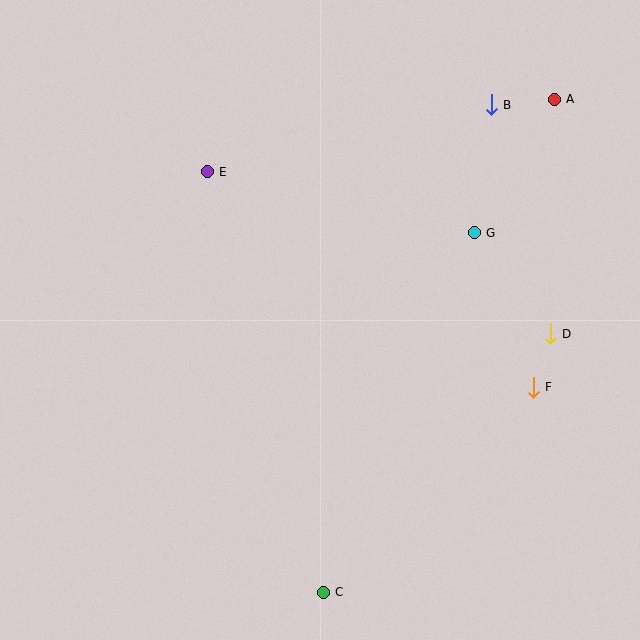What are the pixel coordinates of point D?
Point D is at (550, 334).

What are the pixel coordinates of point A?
Point A is at (554, 99).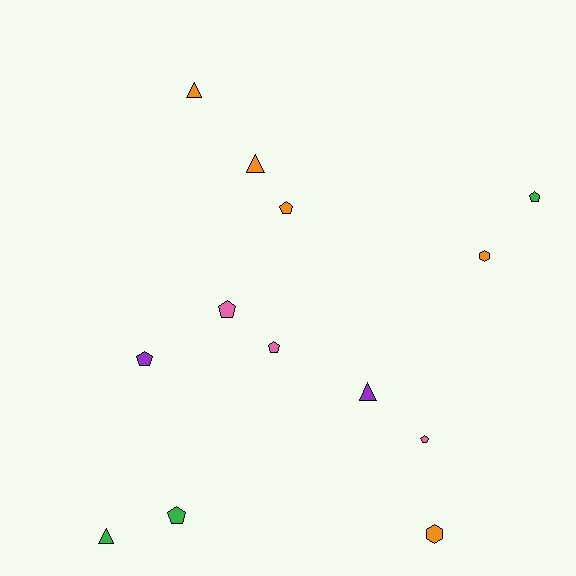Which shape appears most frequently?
Pentagon, with 7 objects.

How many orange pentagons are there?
There is 1 orange pentagon.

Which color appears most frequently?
Orange, with 5 objects.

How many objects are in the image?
There are 13 objects.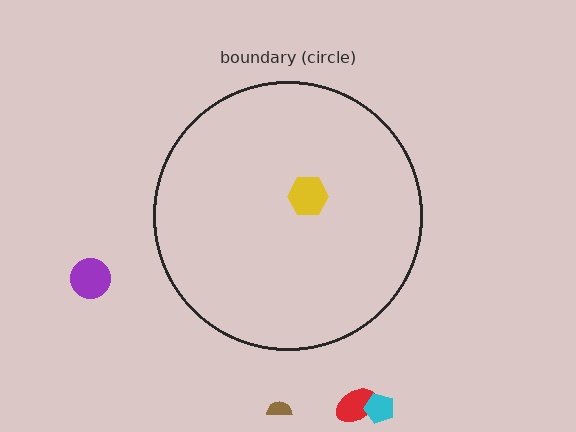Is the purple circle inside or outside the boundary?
Outside.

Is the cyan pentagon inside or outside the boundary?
Outside.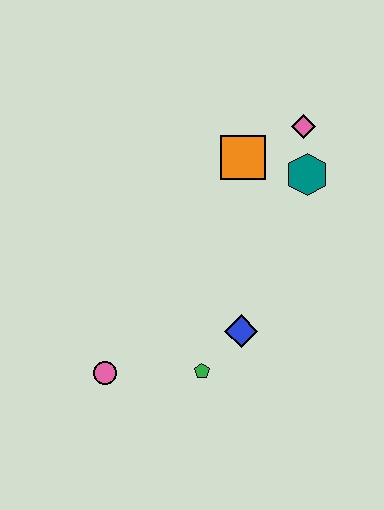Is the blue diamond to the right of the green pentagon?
Yes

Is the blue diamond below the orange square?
Yes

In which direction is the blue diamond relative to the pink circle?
The blue diamond is to the right of the pink circle.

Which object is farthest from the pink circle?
The pink diamond is farthest from the pink circle.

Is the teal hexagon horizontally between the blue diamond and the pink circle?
No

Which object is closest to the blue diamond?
The green pentagon is closest to the blue diamond.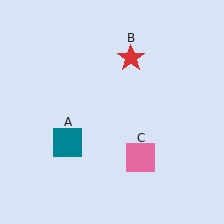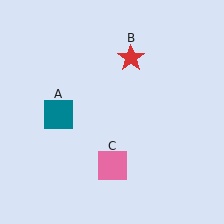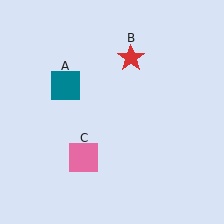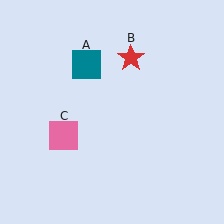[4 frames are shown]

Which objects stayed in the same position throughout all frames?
Red star (object B) remained stationary.